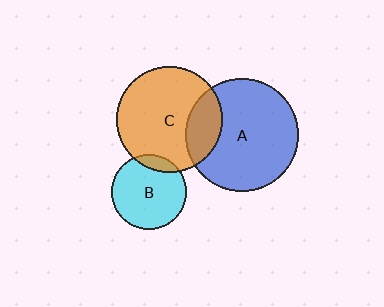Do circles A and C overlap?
Yes.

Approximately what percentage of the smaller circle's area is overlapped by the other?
Approximately 20%.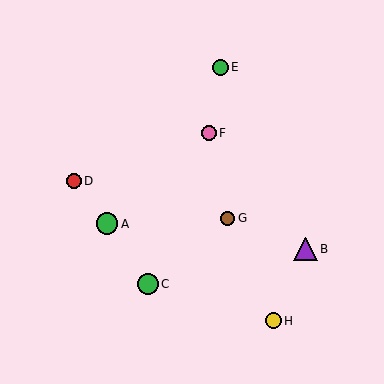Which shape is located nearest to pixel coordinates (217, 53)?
The green circle (labeled E) at (220, 67) is nearest to that location.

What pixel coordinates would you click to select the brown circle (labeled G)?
Click at (228, 218) to select the brown circle G.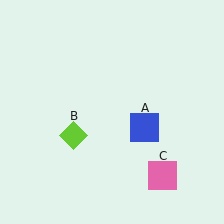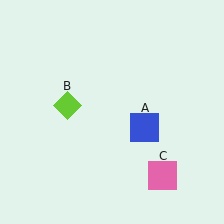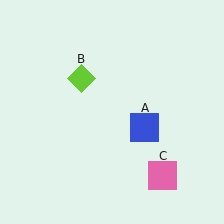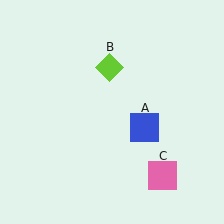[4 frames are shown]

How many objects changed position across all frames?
1 object changed position: lime diamond (object B).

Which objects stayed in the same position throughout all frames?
Blue square (object A) and pink square (object C) remained stationary.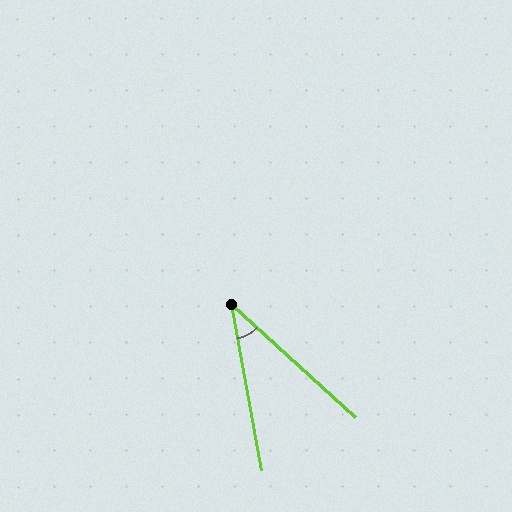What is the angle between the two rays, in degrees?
Approximately 37 degrees.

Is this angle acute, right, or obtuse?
It is acute.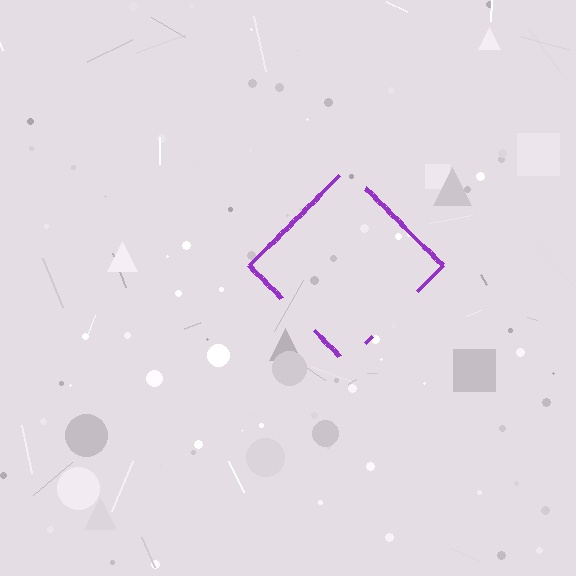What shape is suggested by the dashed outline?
The dashed outline suggests a diamond.